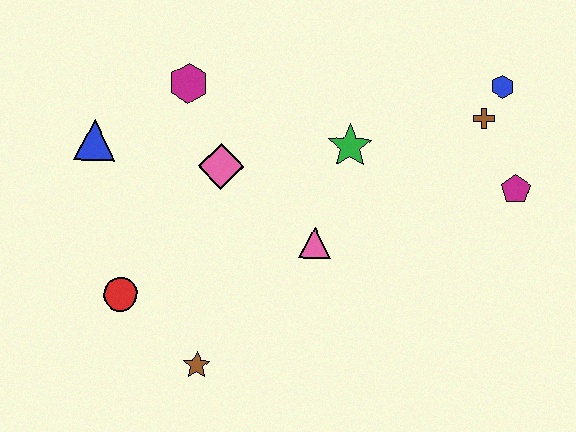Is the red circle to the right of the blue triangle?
Yes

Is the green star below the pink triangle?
No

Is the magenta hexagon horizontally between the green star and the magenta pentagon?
No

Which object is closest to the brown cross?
The blue hexagon is closest to the brown cross.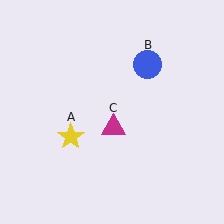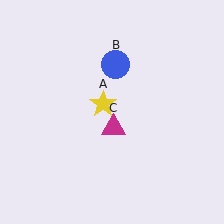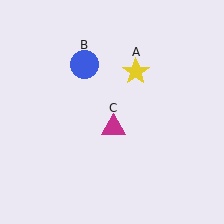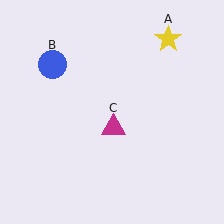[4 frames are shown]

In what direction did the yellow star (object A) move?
The yellow star (object A) moved up and to the right.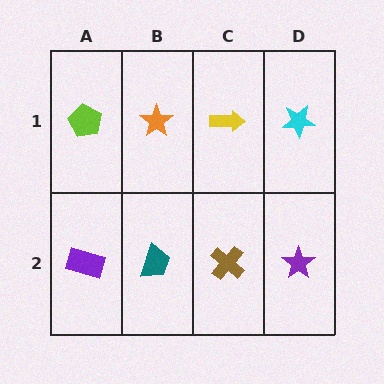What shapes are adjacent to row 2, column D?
A cyan star (row 1, column D), a brown cross (row 2, column C).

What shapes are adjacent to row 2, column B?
An orange star (row 1, column B), a purple rectangle (row 2, column A), a brown cross (row 2, column C).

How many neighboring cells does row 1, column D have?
2.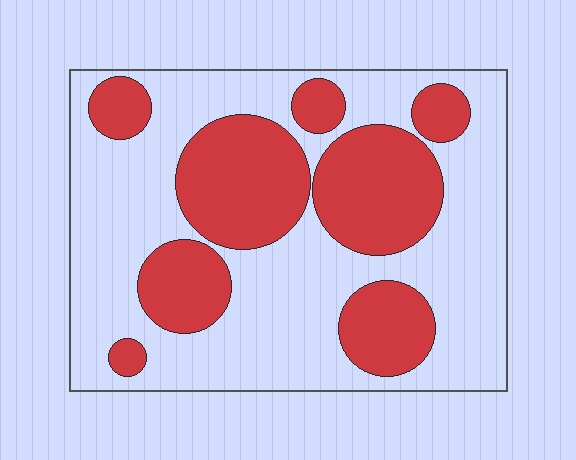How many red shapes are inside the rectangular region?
8.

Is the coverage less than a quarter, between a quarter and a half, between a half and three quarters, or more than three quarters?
Between a quarter and a half.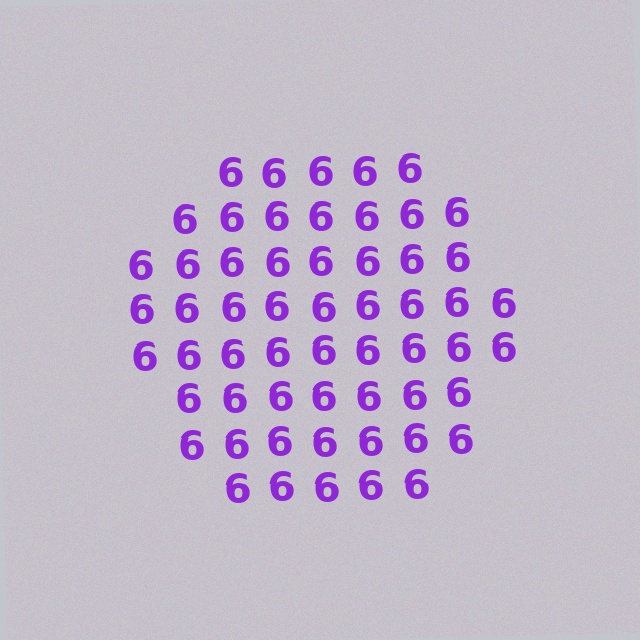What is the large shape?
The large shape is a hexagon.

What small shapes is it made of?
It is made of small digit 6's.